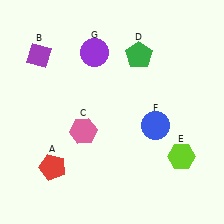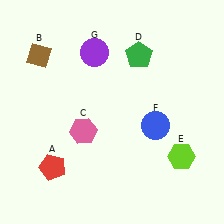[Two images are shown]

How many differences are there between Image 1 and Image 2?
There is 1 difference between the two images.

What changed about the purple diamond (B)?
In Image 1, B is purple. In Image 2, it changed to brown.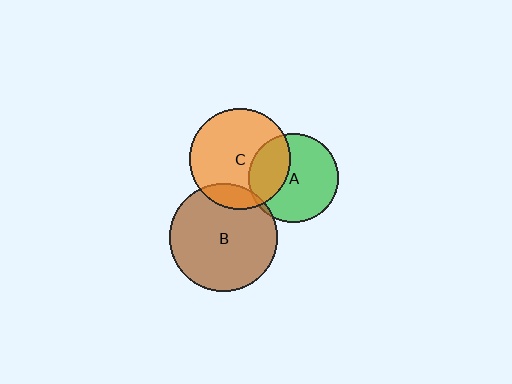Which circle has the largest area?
Circle B (brown).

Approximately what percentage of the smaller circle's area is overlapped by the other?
Approximately 15%.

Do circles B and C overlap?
Yes.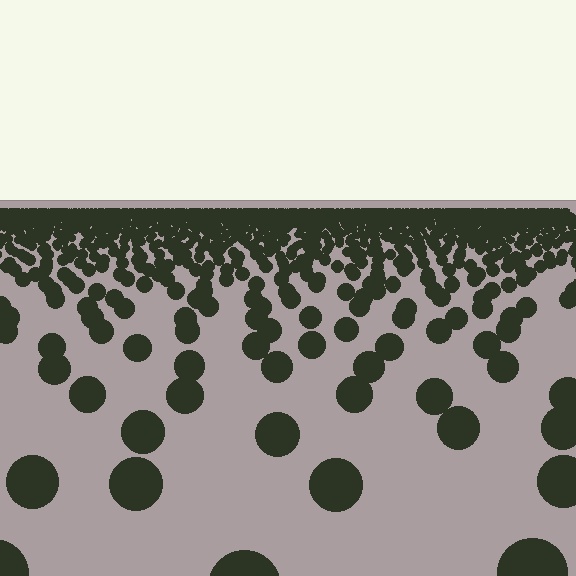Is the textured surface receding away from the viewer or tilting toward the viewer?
The surface is receding away from the viewer. Texture elements get smaller and denser toward the top.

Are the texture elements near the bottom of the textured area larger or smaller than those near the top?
Larger. Near the bottom, elements are closer to the viewer and appear at a bigger on-screen size.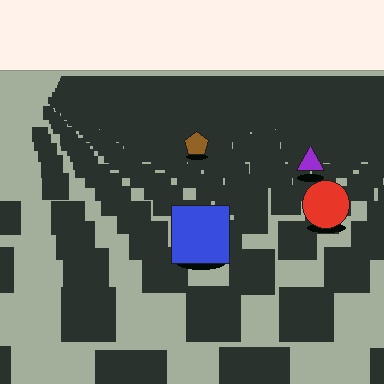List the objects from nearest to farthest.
From nearest to farthest: the blue square, the red circle, the purple triangle, the brown pentagon.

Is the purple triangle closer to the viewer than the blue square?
No. The blue square is closer — you can tell from the texture gradient: the ground texture is coarser near it.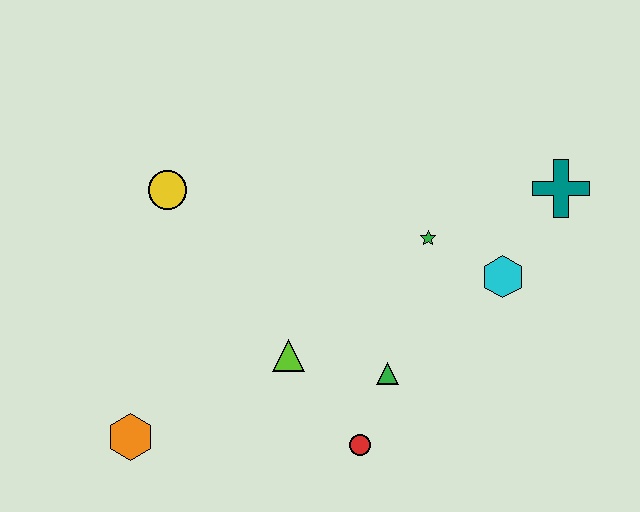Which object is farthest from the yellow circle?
The teal cross is farthest from the yellow circle.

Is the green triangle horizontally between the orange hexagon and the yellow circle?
No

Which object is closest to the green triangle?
The red circle is closest to the green triangle.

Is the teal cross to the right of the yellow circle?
Yes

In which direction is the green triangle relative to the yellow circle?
The green triangle is to the right of the yellow circle.